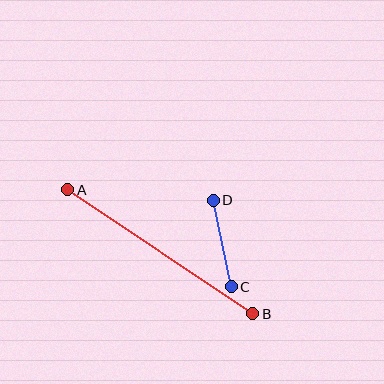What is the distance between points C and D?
The distance is approximately 89 pixels.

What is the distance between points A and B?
The distance is approximately 223 pixels.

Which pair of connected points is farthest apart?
Points A and B are farthest apart.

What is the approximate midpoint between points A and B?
The midpoint is at approximately (160, 252) pixels.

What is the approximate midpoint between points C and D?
The midpoint is at approximately (222, 244) pixels.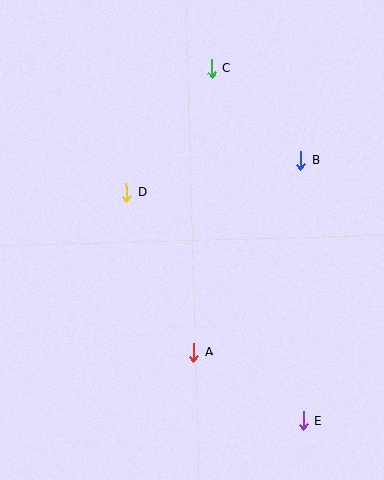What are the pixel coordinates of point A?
Point A is at (194, 352).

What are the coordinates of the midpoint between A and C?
The midpoint between A and C is at (203, 210).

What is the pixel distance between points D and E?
The distance between D and E is 288 pixels.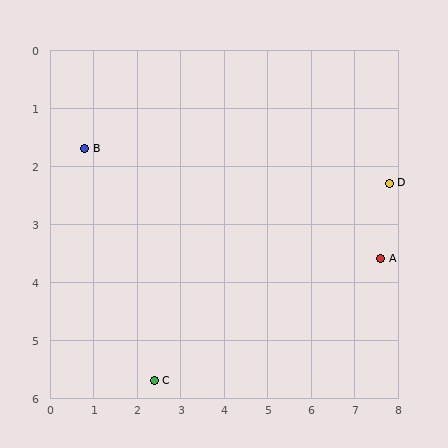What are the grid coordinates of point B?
Point B is at approximately (0.8, 1.7).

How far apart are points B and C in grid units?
Points B and C are about 4.3 grid units apart.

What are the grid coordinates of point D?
Point D is at approximately (7.8, 2.3).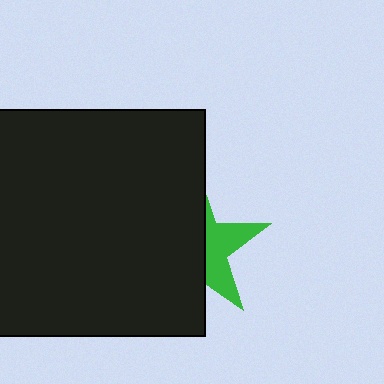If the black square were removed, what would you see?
You would see the complete green star.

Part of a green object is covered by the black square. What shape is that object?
It is a star.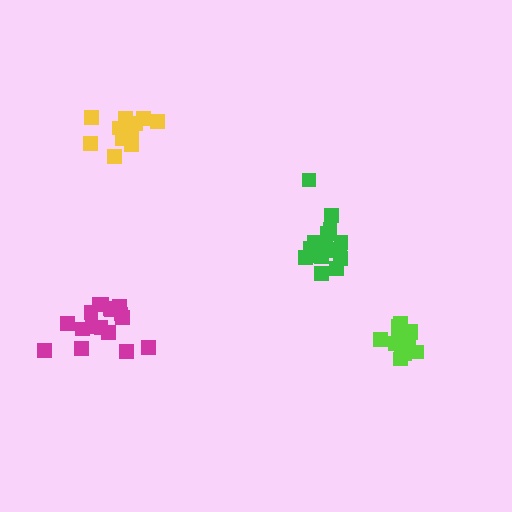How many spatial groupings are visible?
There are 4 spatial groupings.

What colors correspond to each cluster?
The clusters are colored: green, magenta, yellow, lime.